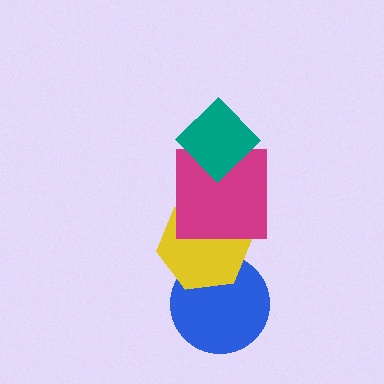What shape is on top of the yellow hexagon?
The magenta square is on top of the yellow hexagon.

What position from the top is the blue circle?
The blue circle is 4th from the top.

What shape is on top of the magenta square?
The teal diamond is on top of the magenta square.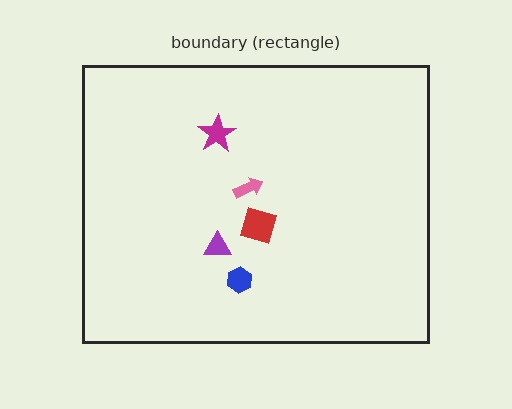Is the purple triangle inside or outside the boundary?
Inside.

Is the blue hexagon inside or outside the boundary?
Inside.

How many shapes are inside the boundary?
5 inside, 0 outside.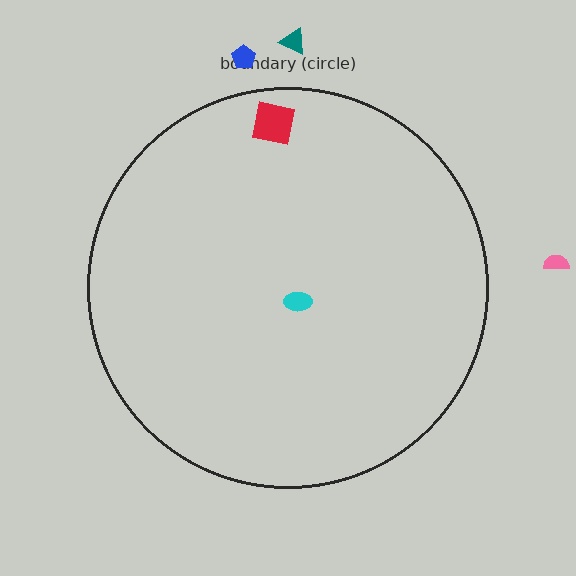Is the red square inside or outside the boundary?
Inside.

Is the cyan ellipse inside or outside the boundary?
Inside.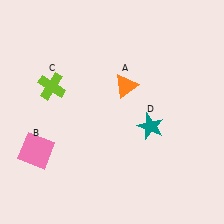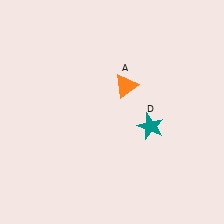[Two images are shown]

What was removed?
The pink square (B), the lime cross (C) were removed in Image 2.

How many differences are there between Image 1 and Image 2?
There are 2 differences between the two images.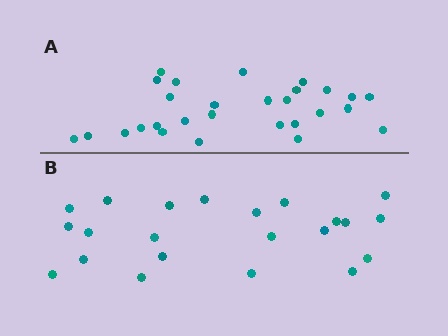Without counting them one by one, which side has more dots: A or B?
Region A (the top region) has more dots.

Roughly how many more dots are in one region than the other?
Region A has about 6 more dots than region B.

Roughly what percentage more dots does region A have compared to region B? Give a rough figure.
About 25% more.